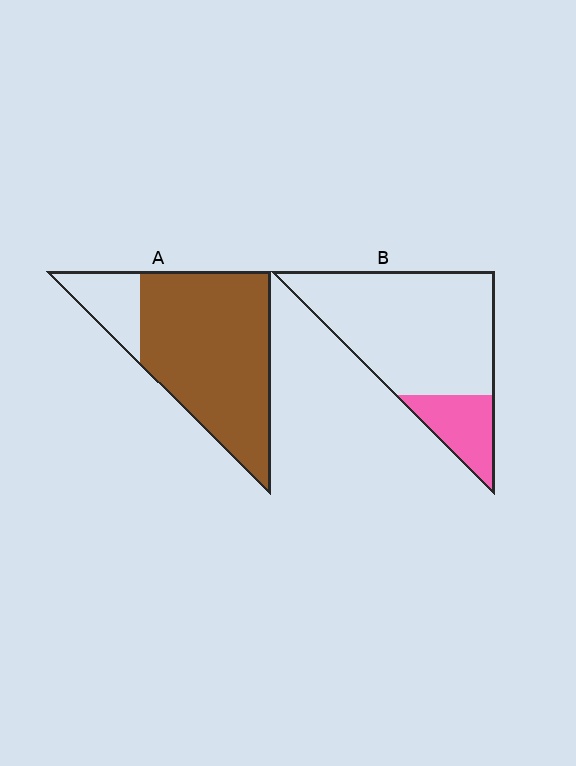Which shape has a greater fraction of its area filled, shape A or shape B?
Shape A.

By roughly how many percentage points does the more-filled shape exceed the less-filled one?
By roughly 60 percentage points (A over B).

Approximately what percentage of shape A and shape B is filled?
A is approximately 80% and B is approximately 20%.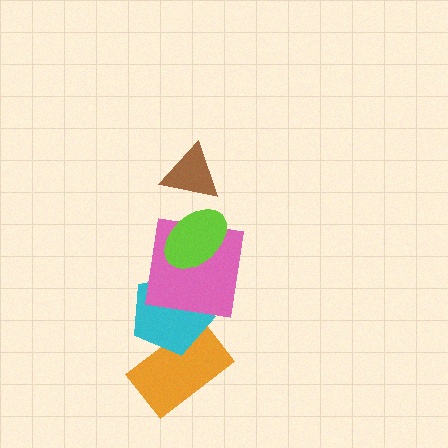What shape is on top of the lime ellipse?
The brown triangle is on top of the lime ellipse.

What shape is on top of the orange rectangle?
The cyan pentagon is on top of the orange rectangle.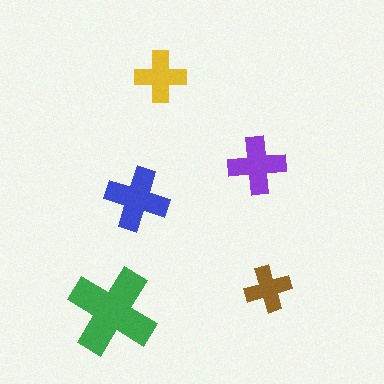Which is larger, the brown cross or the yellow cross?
The yellow one.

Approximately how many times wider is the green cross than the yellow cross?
About 1.5 times wider.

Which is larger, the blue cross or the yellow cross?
The blue one.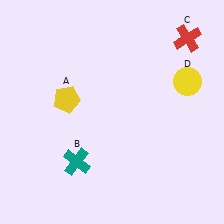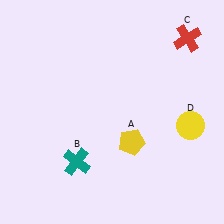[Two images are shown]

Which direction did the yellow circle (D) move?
The yellow circle (D) moved down.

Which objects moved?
The objects that moved are: the yellow pentagon (A), the yellow circle (D).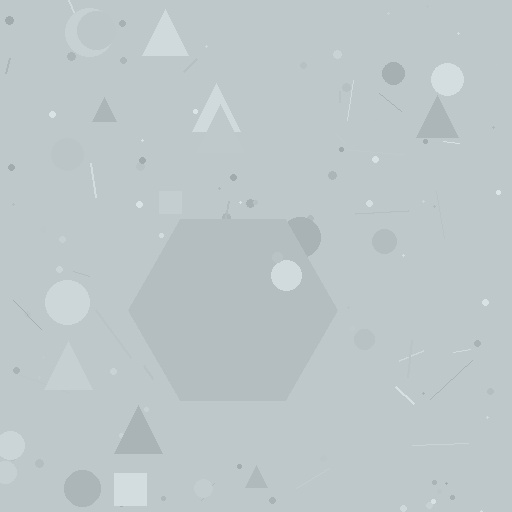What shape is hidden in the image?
A hexagon is hidden in the image.